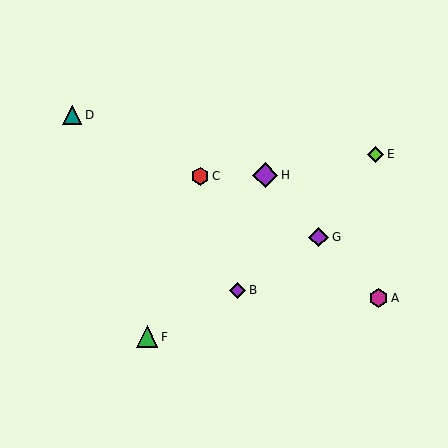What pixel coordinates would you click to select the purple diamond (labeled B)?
Click at (238, 290) to select the purple diamond B.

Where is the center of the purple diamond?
The center of the purple diamond is at (319, 237).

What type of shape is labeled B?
Shape B is a purple diamond.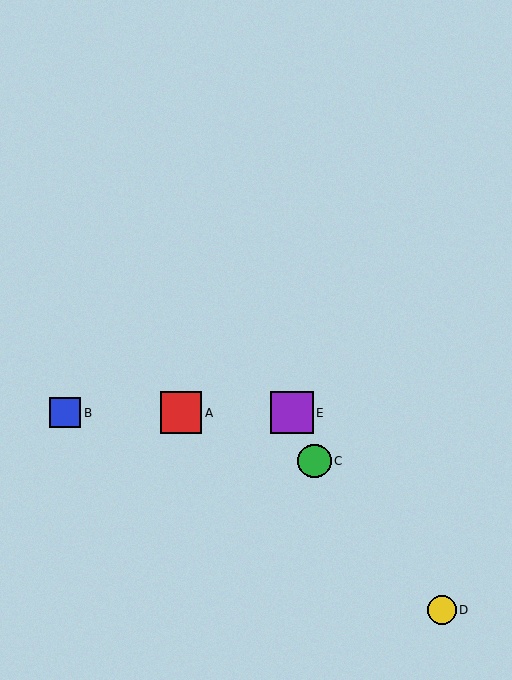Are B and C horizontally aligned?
No, B is at y≈413 and C is at y≈461.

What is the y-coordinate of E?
Object E is at y≈413.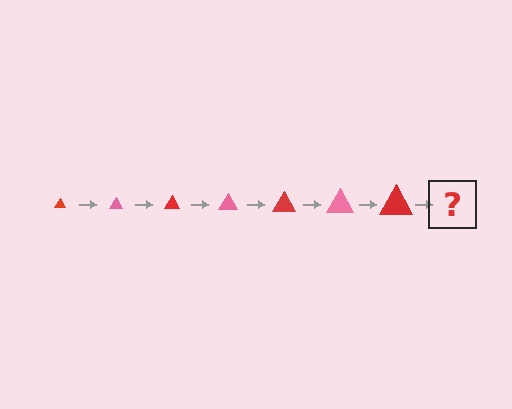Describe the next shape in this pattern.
It should be a pink triangle, larger than the previous one.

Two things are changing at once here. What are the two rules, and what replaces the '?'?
The two rules are that the triangle grows larger each step and the color cycles through red and pink. The '?' should be a pink triangle, larger than the previous one.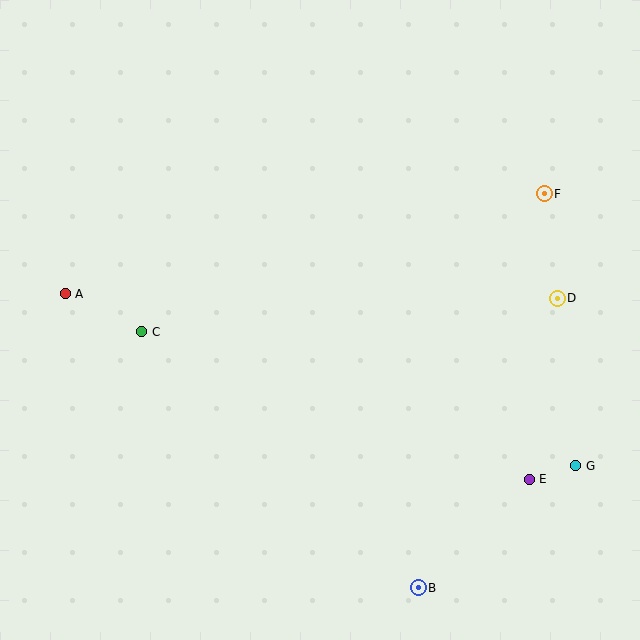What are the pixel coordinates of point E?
Point E is at (529, 479).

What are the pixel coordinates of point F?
Point F is at (544, 194).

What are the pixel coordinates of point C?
Point C is at (142, 332).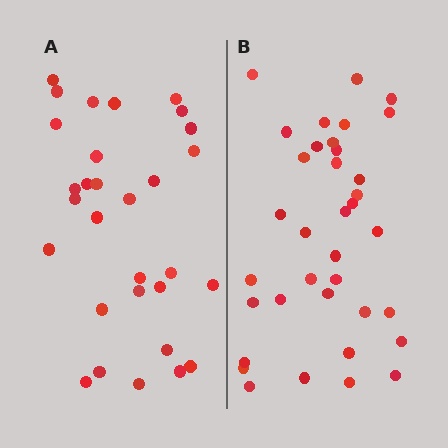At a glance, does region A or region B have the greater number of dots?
Region B (the right region) has more dots.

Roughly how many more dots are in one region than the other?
Region B has about 6 more dots than region A.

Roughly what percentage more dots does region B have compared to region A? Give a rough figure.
About 20% more.